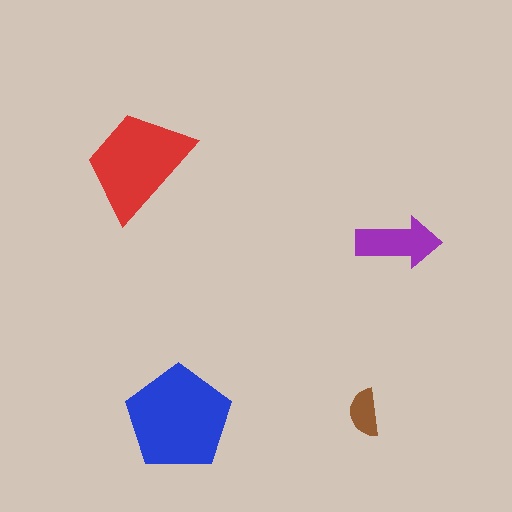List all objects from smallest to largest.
The brown semicircle, the purple arrow, the red trapezoid, the blue pentagon.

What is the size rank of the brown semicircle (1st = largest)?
4th.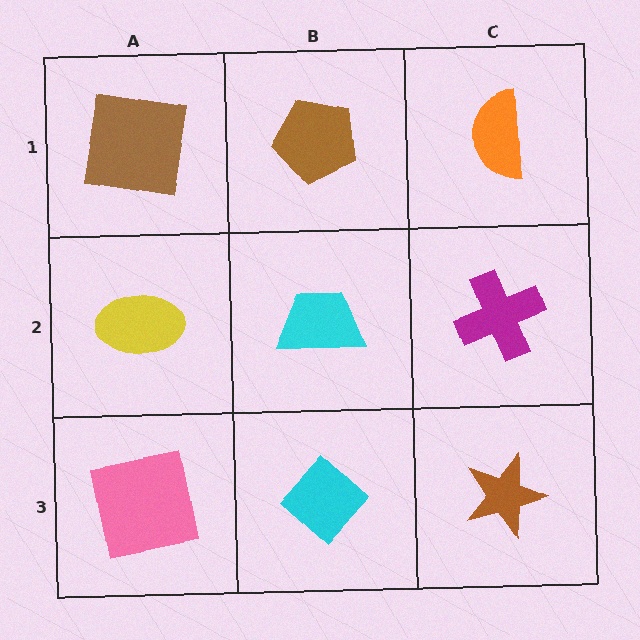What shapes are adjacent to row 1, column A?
A yellow ellipse (row 2, column A), a brown pentagon (row 1, column B).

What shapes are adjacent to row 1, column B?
A cyan trapezoid (row 2, column B), a brown square (row 1, column A), an orange semicircle (row 1, column C).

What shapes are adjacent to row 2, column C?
An orange semicircle (row 1, column C), a brown star (row 3, column C), a cyan trapezoid (row 2, column B).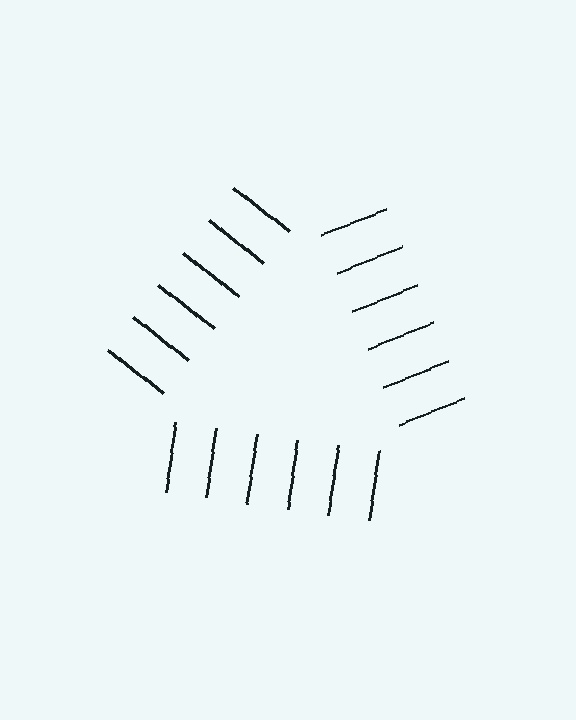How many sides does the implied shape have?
3 sides — the line-ends trace a triangle.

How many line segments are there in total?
18 — 6 along each of the 3 edges.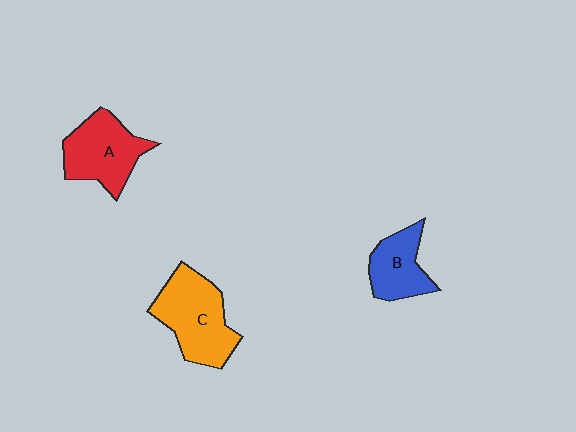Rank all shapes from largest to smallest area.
From largest to smallest: C (orange), A (red), B (blue).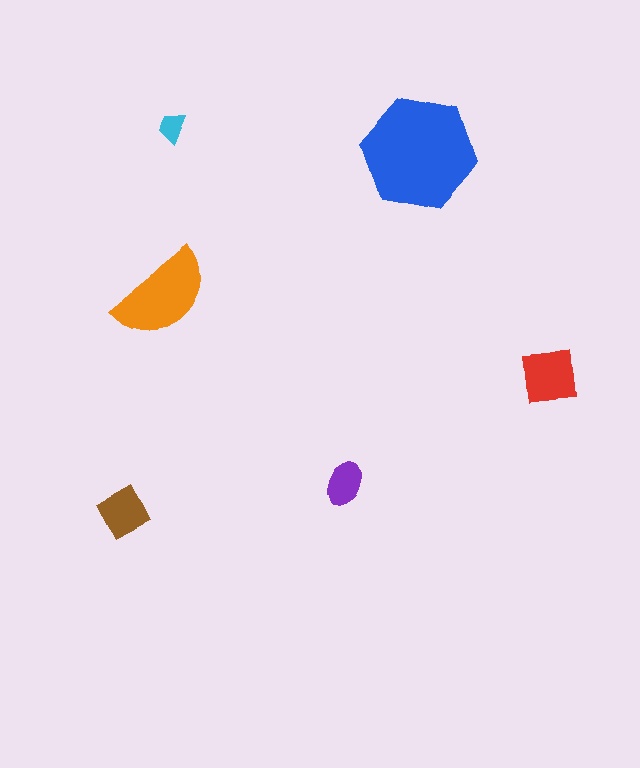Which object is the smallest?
The cyan trapezoid.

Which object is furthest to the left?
The brown square is leftmost.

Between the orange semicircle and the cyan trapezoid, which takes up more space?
The orange semicircle.